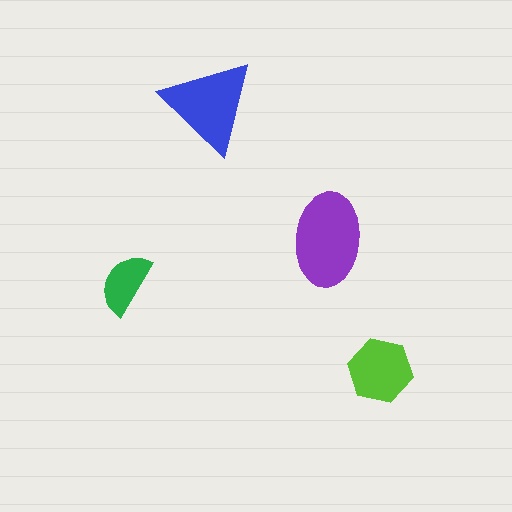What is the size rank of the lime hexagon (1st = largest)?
3rd.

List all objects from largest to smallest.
The purple ellipse, the blue triangle, the lime hexagon, the green semicircle.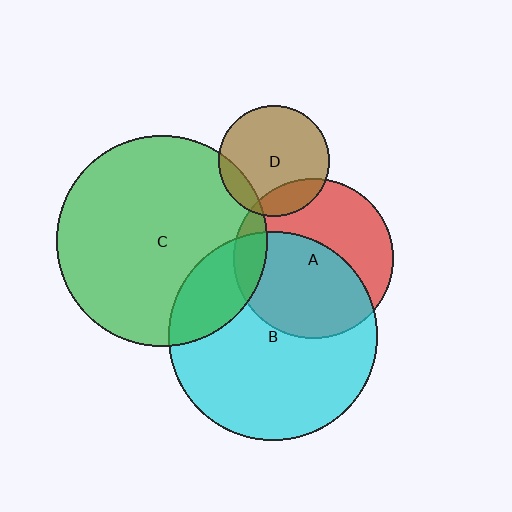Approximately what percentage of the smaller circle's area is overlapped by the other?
Approximately 15%.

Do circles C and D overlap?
Yes.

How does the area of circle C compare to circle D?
Approximately 3.6 times.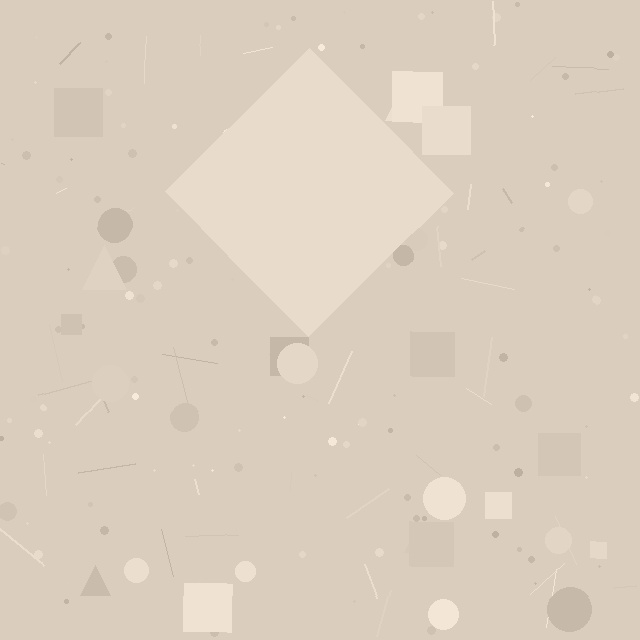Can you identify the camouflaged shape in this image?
The camouflaged shape is a diamond.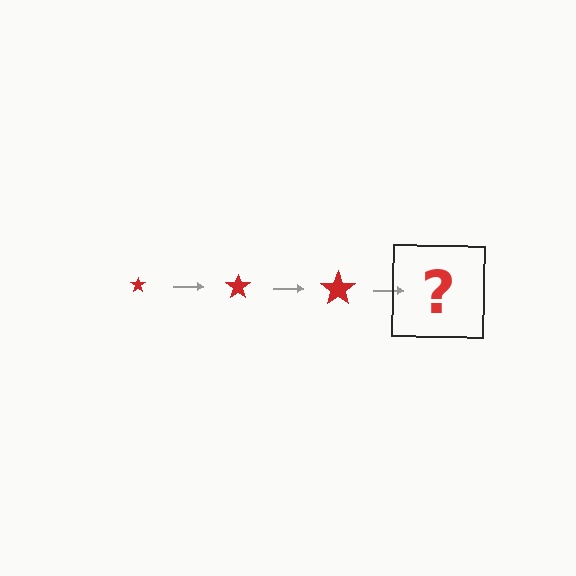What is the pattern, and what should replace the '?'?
The pattern is that the star gets progressively larger each step. The '?' should be a red star, larger than the previous one.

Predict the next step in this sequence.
The next step is a red star, larger than the previous one.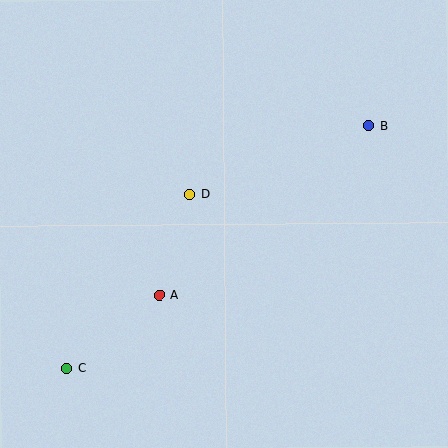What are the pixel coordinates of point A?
Point A is at (159, 295).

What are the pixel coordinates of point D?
Point D is at (190, 195).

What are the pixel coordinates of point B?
Point B is at (369, 126).